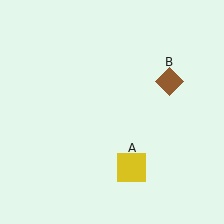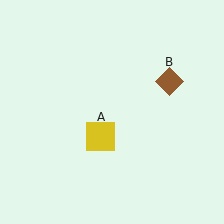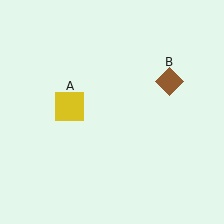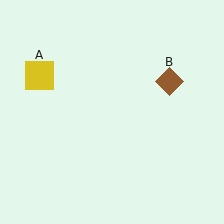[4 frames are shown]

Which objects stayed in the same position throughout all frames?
Brown diamond (object B) remained stationary.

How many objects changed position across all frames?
1 object changed position: yellow square (object A).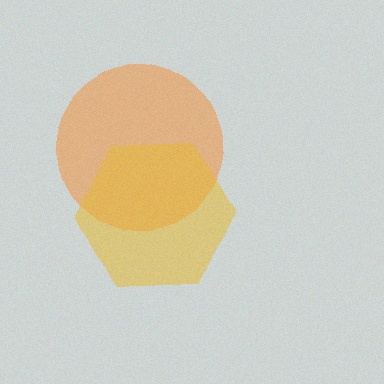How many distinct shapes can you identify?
There are 2 distinct shapes: an orange circle, a yellow hexagon.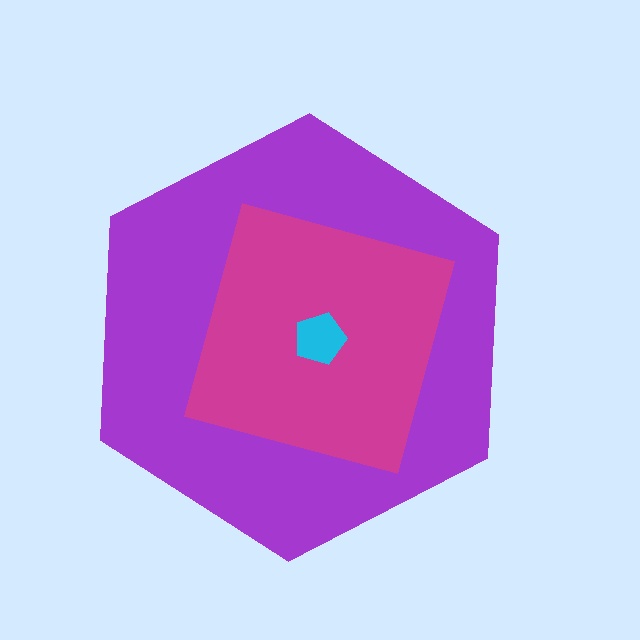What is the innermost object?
The cyan pentagon.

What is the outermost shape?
The purple hexagon.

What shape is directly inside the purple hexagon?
The magenta square.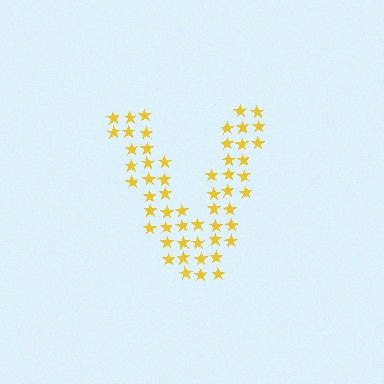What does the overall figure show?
The overall figure shows the letter V.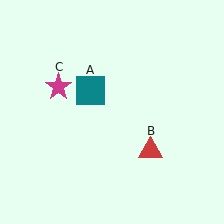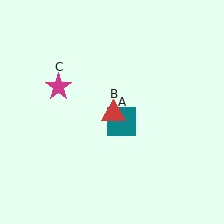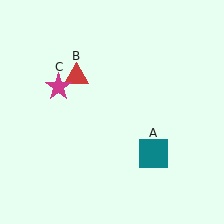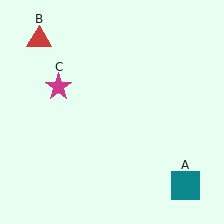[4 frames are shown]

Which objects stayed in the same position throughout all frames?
Magenta star (object C) remained stationary.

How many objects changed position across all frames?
2 objects changed position: teal square (object A), red triangle (object B).